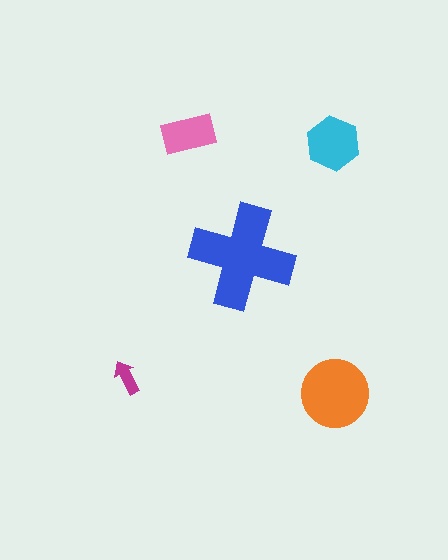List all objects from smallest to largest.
The magenta arrow, the pink rectangle, the cyan hexagon, the orange circle, the blue cross.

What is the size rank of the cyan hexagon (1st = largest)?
3rd.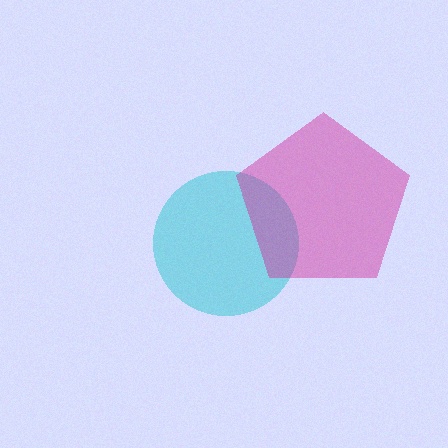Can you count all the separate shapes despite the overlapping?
Yes, there are 2 separate shapes.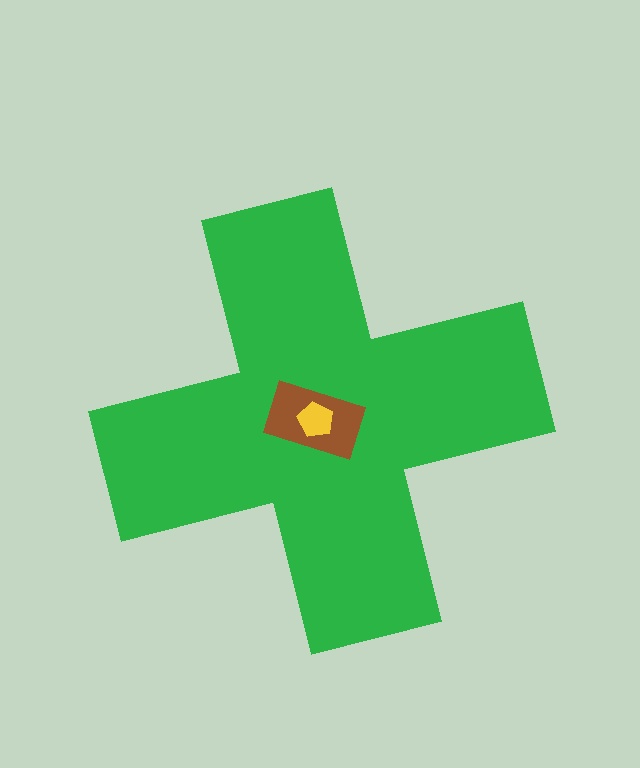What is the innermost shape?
The yellow pentagon.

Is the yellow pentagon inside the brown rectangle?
Yes.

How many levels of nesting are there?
3.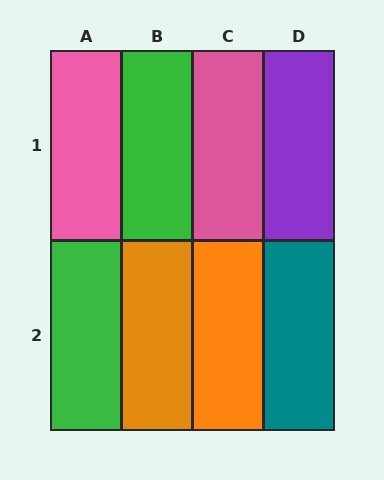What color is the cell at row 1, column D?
Purple.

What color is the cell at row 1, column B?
Green.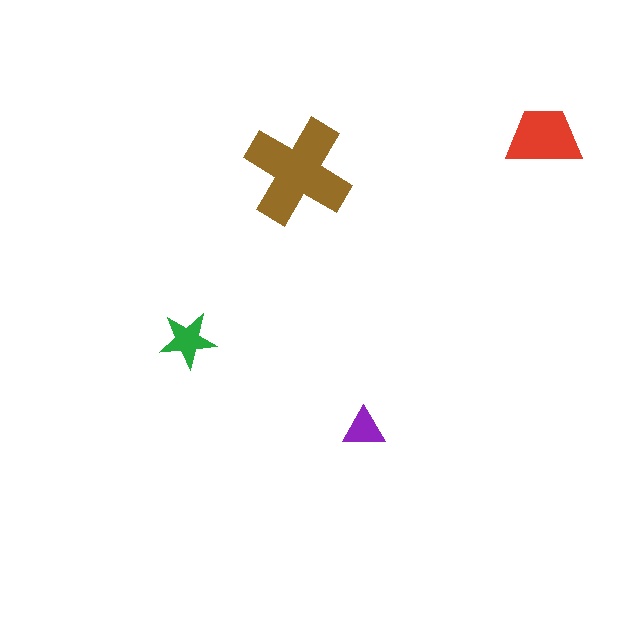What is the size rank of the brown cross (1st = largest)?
1st.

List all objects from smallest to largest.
The purple triangle, the green star, the red trapezoid, the brown cross.